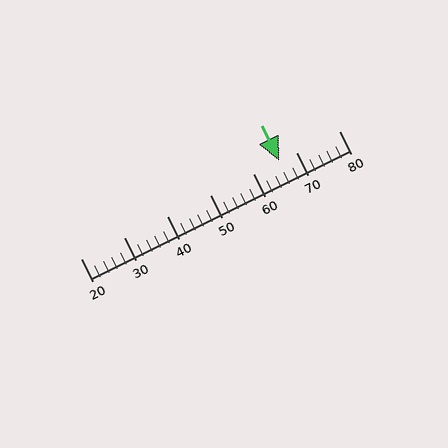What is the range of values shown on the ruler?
The ruler shows values from 20 to 80.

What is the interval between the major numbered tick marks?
The major tick marks are spaced 10 units apart.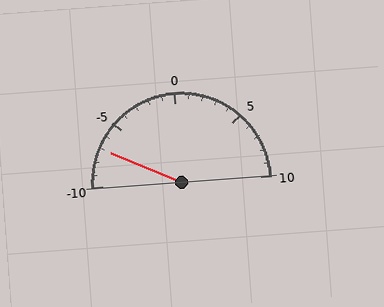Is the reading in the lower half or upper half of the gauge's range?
The reading is in the lower half of the range (-10 to 10).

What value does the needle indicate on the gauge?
The needle indicates approximately -7.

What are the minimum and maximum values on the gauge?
The gauge ranges from -10 to 10.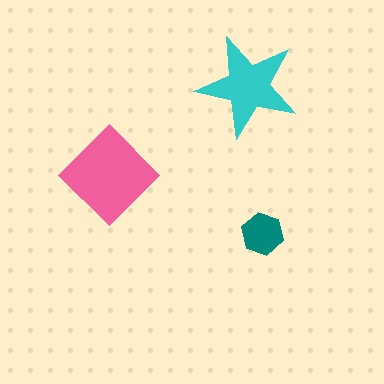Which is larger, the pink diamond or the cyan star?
The pink diamond.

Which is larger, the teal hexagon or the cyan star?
The cyan star.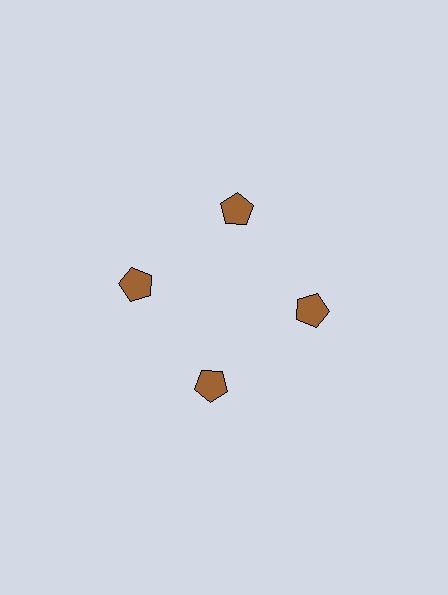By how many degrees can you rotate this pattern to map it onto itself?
The pattern maps onto itself every 90 degrees of rotation.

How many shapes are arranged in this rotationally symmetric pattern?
There are 4 shapes, arranged in 4 groups of 1.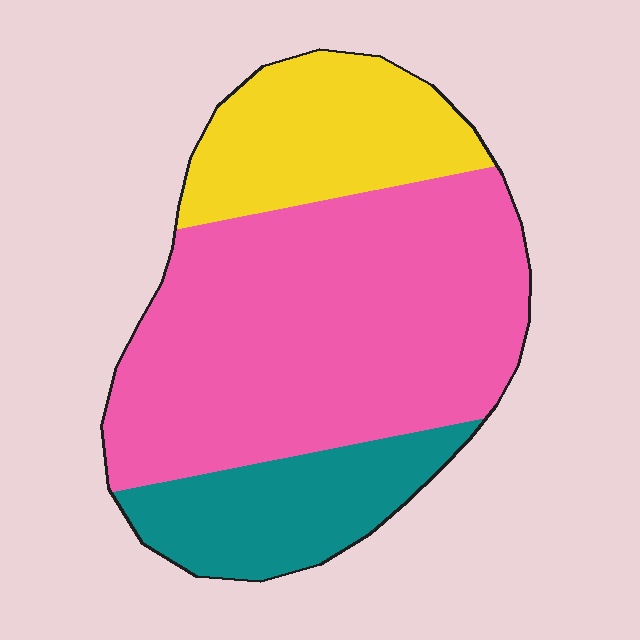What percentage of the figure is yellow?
Yellow takes up about one fifth (1/5) of the figure.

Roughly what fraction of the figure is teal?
Teal takes up about one fifth (1/5) of the figure.